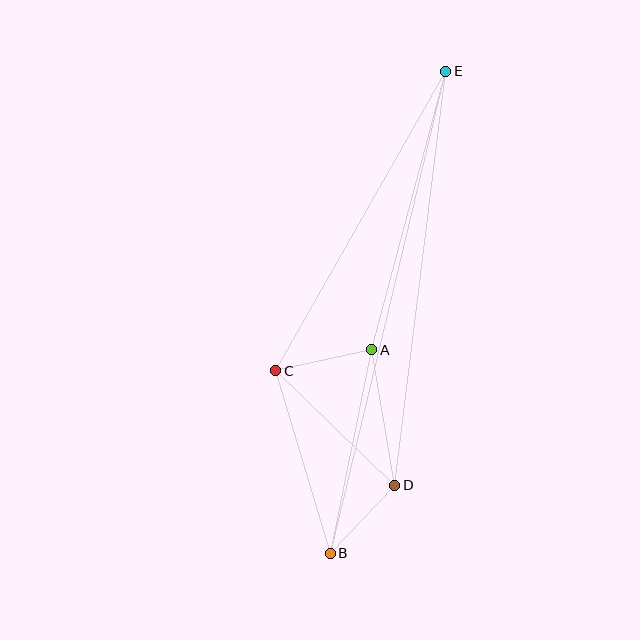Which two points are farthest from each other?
Points B and E are farthest from each other.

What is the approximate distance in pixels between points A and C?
The distance between A and C is approximately 98 pixels.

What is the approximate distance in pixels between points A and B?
The distance between A and B is approximately 208 pixels.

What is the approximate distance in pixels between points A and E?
The distance between A and E is approximately 288 pixels.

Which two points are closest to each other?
Points B and D are closest to each other.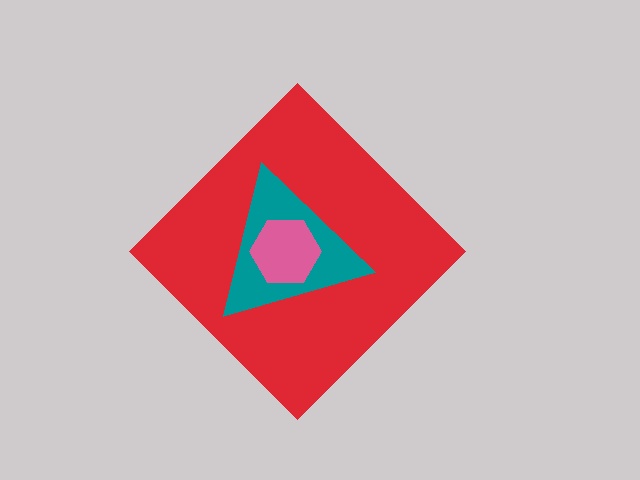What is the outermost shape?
The red diamond.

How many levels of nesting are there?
3.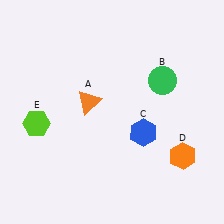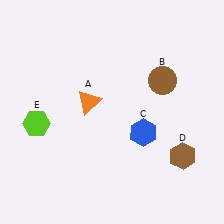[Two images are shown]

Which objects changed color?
B changed from green to brown. D changed from orange to brown.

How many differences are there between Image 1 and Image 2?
There are 2 differences between the two images.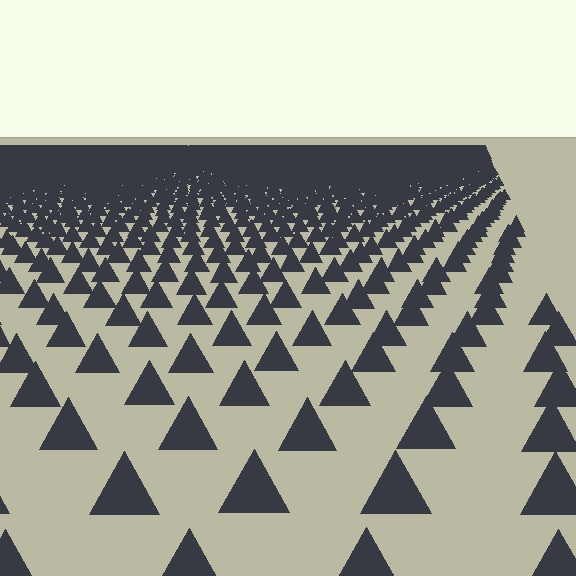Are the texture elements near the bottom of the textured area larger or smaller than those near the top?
Larger. Near the bottom, elements are closer to the viewer and appear at a bigger on-screen size.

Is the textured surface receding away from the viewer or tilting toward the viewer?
The surface is receding away from the viewer. Texture elements get smaller and denser toward the top.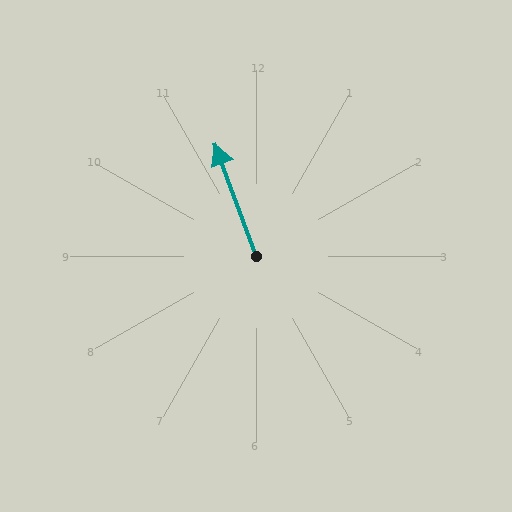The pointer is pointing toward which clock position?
Roughly 11 o'clock.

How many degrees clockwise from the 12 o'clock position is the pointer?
Approximately 340 degrees.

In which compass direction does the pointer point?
North.